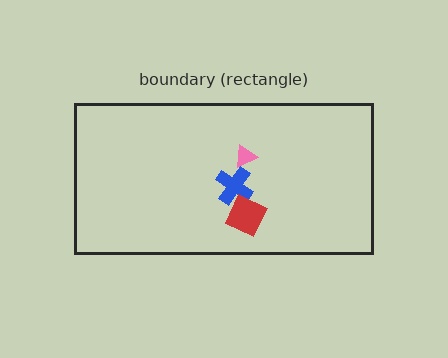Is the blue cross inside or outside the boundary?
Inside.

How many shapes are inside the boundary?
3 inside, 0 outside.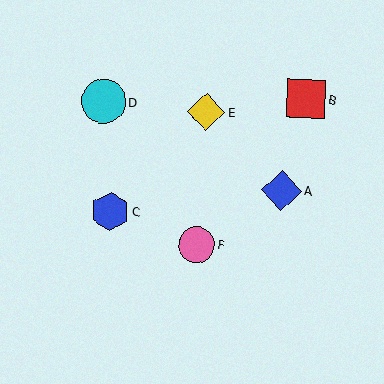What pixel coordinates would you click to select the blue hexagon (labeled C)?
Click at (110, 211) to select the blue hexagon C.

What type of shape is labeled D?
Shape D is a cyan circle.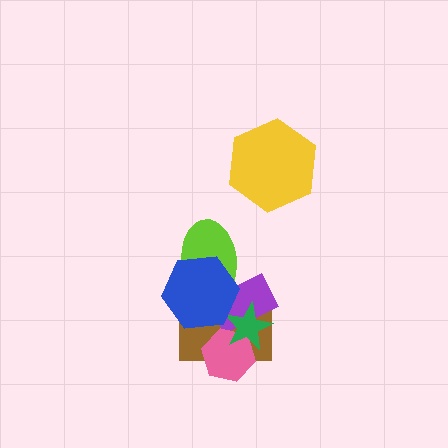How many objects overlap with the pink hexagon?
2 objects overlap with the pink hexagon.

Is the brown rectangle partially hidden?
Yes, it is partially covered by another shape.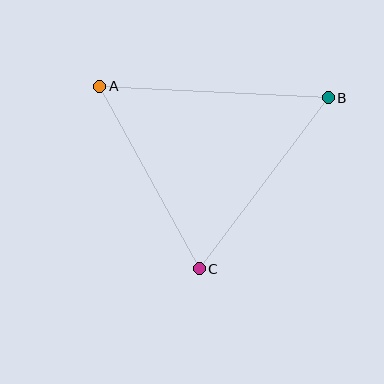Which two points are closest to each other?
Points A and C are closest to each other.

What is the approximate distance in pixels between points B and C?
The distance between B and C is approximately 214 pixels.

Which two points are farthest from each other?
Points A and B are farthest from each other.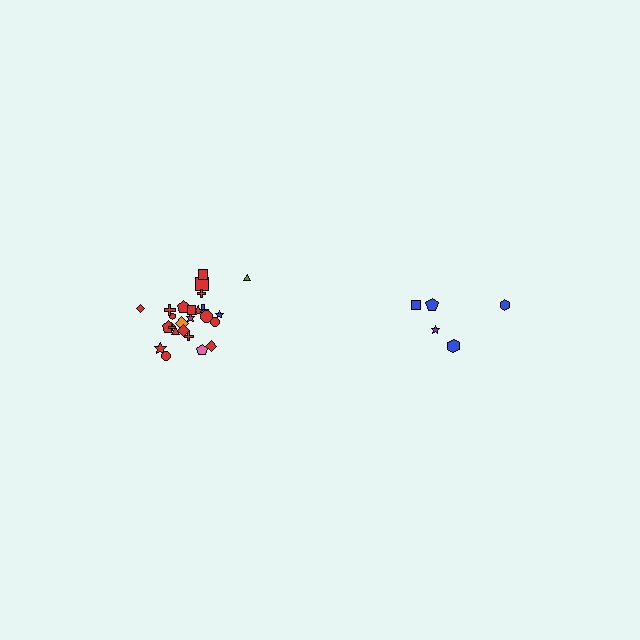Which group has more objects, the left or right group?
The left group.